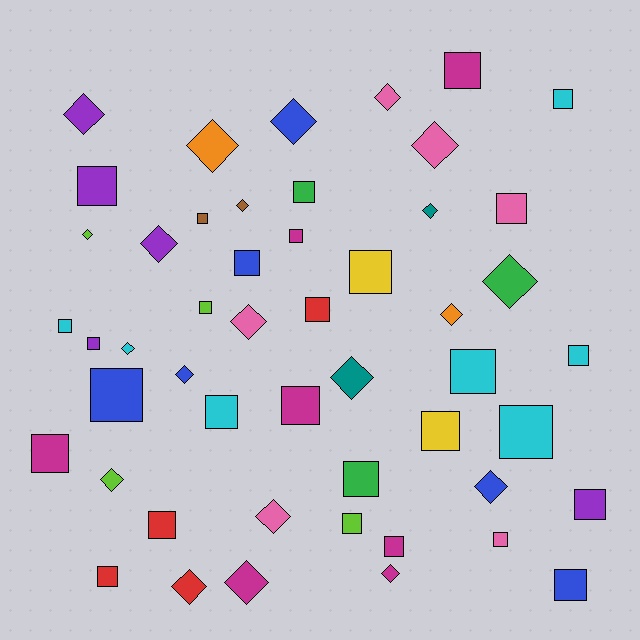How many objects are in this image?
There are 50 objects.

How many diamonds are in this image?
There are 21 diamonds.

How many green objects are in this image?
There are 3 green objects.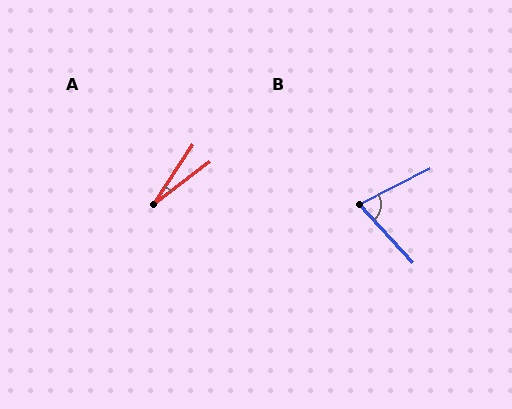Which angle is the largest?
B, at approximately 74 degrees.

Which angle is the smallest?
A, at approximately 20 degrees.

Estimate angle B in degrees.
Approximately 74 degrees.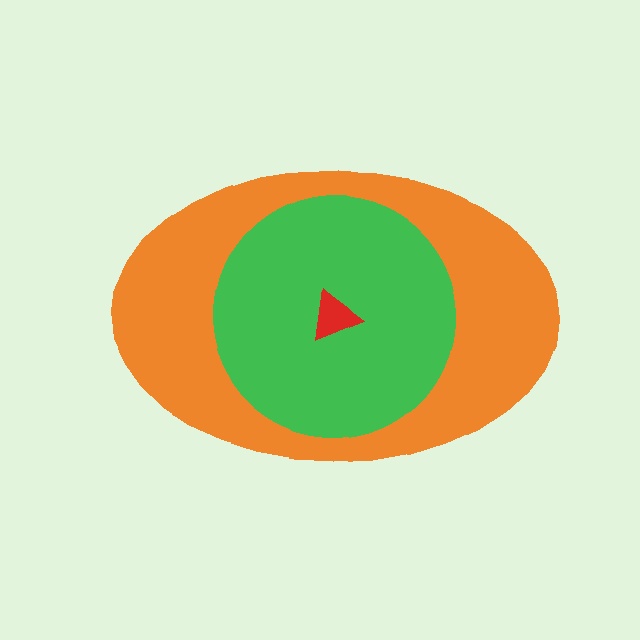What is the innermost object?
The red triangle.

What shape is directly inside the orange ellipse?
The green circle.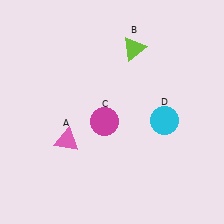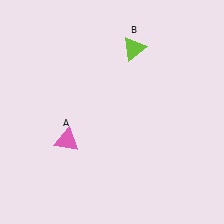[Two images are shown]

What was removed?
The cyan circle (D), the magenta circle (C) were removed in Image 2.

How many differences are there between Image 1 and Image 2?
There are 2 differences between the two images.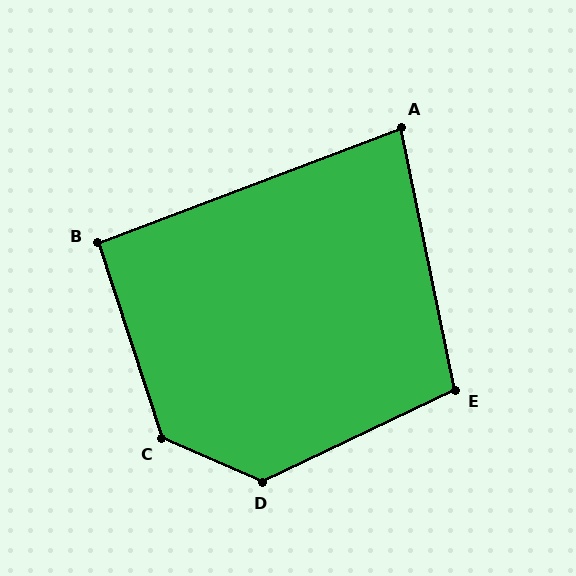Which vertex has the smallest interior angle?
A, at approximately 81 degrees.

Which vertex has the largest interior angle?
C, at approximately 132 degrees.